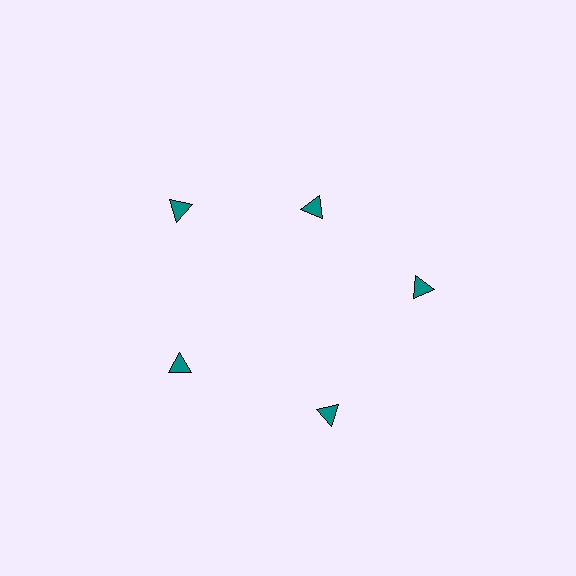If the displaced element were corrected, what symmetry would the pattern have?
It would have 5-fold rotational symmetry — the pattern would map onto itself every 72 degrees.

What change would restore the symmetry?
The symmetry would be restored by moving it outward, back onto the ring so that all 5 triangles sit at equal angles and equal distance from the center.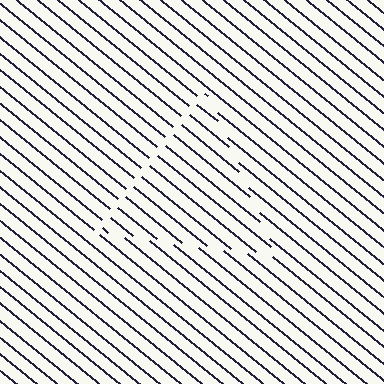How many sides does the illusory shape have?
3 sides — the line-ends trace a triangle.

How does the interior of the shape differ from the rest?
The interior of the shape contains the same grating, shifted by half a period — the contour is defined by the phase discontinuity where line-ends from the inner and outer gratings abut.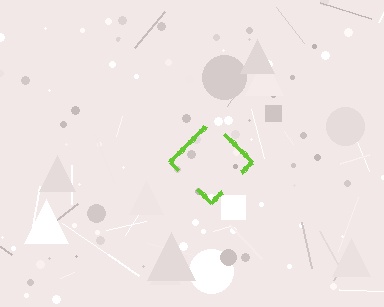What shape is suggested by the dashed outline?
The dashed outline suggests a diamond.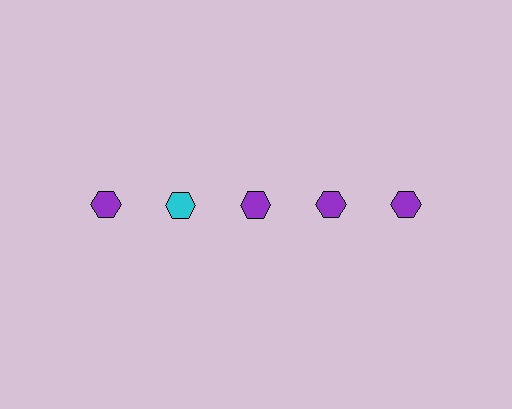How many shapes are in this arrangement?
There are 5 shapes arranged in a grid pattern.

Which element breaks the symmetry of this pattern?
The cyan hexagon in the top row, second from left column breaks the symmetry. All other shapes are purple hexagons.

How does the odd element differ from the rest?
It has a different color: cyan instead of purple.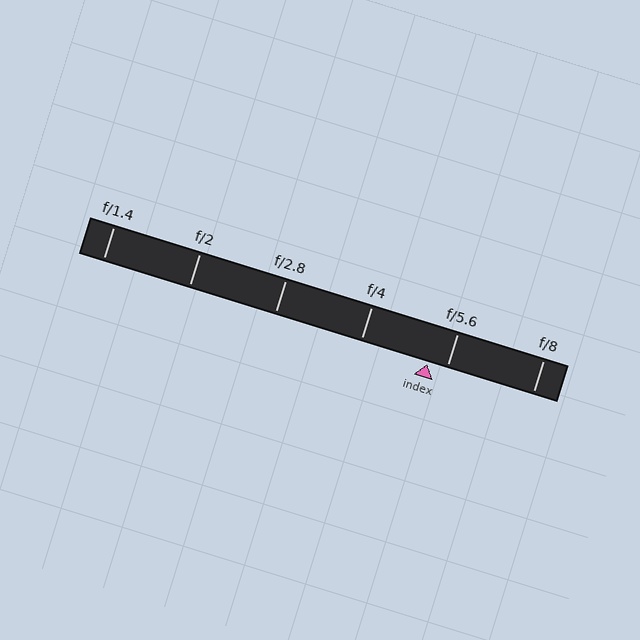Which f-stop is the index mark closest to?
The index mark is closest to f/5.6.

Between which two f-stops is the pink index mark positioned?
The index mark is between f/4 and f/5.6.